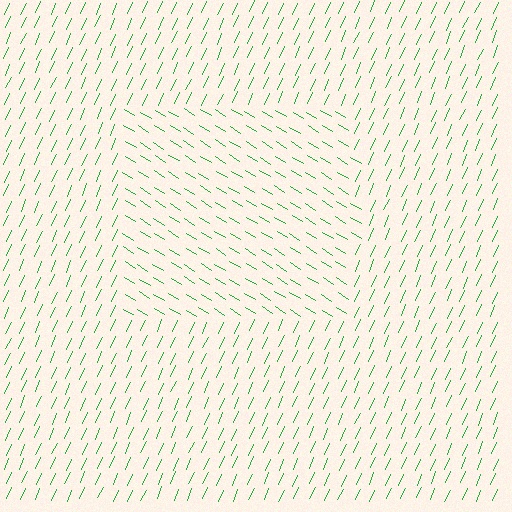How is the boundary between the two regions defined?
The boundary is defined purely by a change in line orientation (approximately 82 degrees difference). All lines are the same color and thickness.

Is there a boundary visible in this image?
Yes, there is a texture boundary formed by a change in line orientation.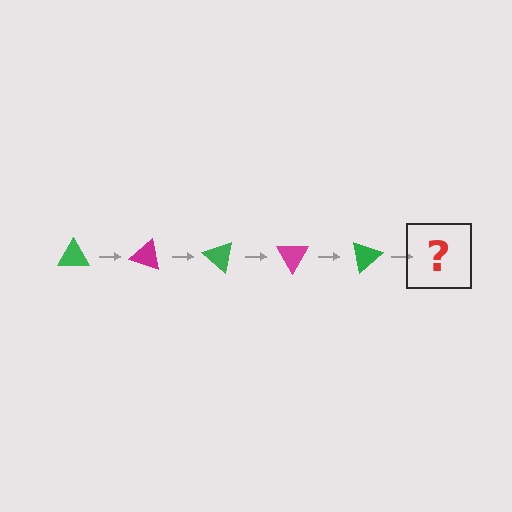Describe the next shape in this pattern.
It should be a magenta triangle, rotated 100 degrees from the start.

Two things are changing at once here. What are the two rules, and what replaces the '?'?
The two rules are that it rotates 20 degrees each step and the color cycles through green and magenta. The '?' should be a magenta triangle, rotated 100 degrees from the start.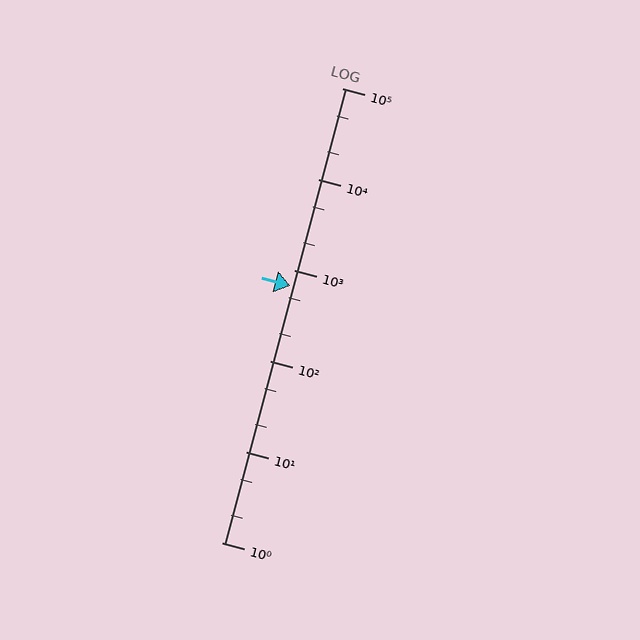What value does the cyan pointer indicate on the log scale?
The pointer indicates approximately 660.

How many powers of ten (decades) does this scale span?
The scale spans 5 decades, from 1 to 100000.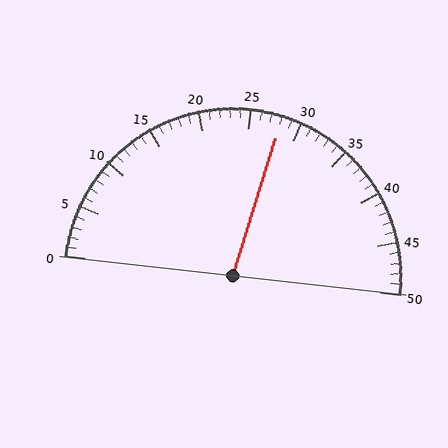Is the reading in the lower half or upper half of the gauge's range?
The reading is in the upper half of the range (0 to 50).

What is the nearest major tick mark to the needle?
The nearest major tick mark is 30.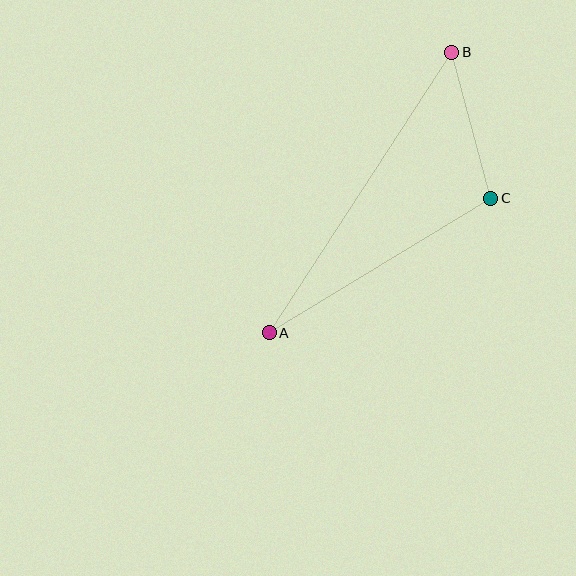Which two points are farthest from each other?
Points A and B are farthest from each other.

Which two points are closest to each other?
Points B and C are closest to each other.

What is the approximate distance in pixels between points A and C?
The distance between A and C is approximately 259 pixels.